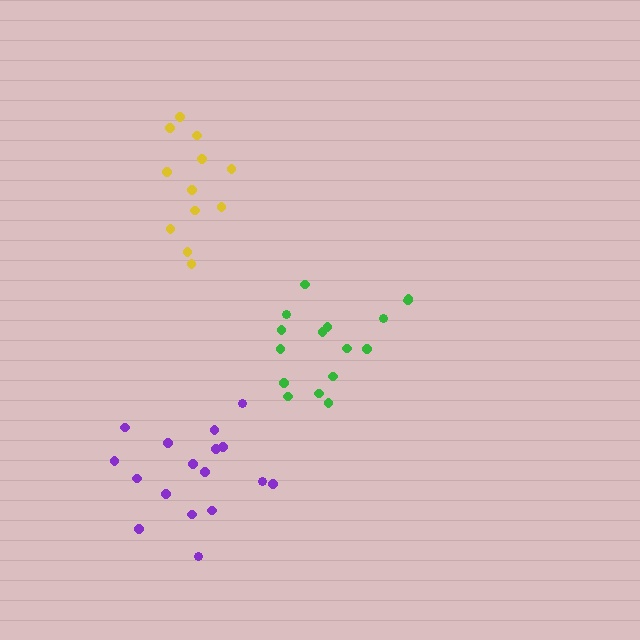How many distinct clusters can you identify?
There are 3 distinct clusters.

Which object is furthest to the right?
The green cluster is rightmost.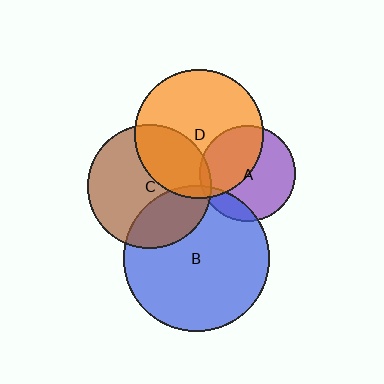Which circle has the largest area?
Circle B (blue).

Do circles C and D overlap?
Yes.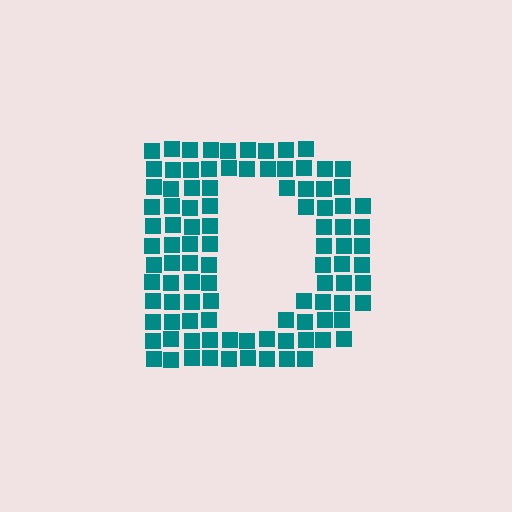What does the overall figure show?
The overall figure shows the letter D.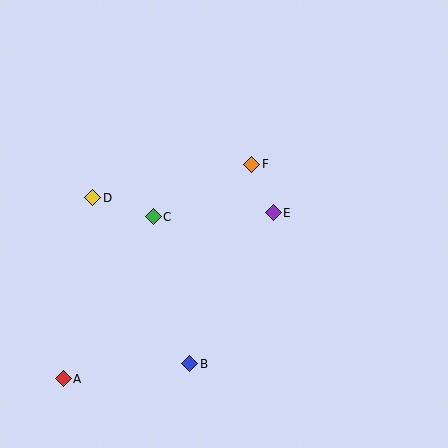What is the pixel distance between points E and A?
The distance between E and A is 268 pixels.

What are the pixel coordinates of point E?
Point E is at (273, 213).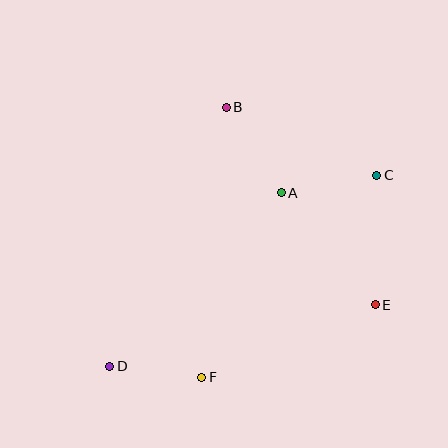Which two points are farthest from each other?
Points C and D are farthest from each other.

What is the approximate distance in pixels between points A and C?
The distance between A and C is approximately 97 pixels.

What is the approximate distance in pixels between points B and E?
The distance between B and E is approximately 247 pixels.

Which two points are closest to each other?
Points D and F are closest to each other.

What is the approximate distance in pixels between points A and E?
The distance between A and E is approximately 146 pixels.